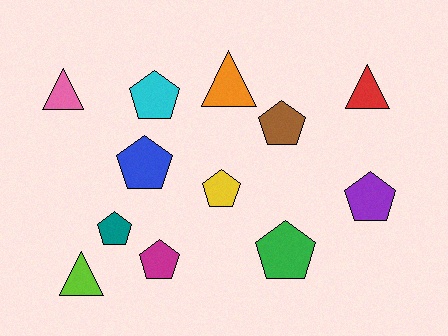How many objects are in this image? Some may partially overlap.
There are 12 objects.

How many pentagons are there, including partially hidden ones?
There are 8 pentagons.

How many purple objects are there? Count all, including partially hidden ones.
There is 1 purple object.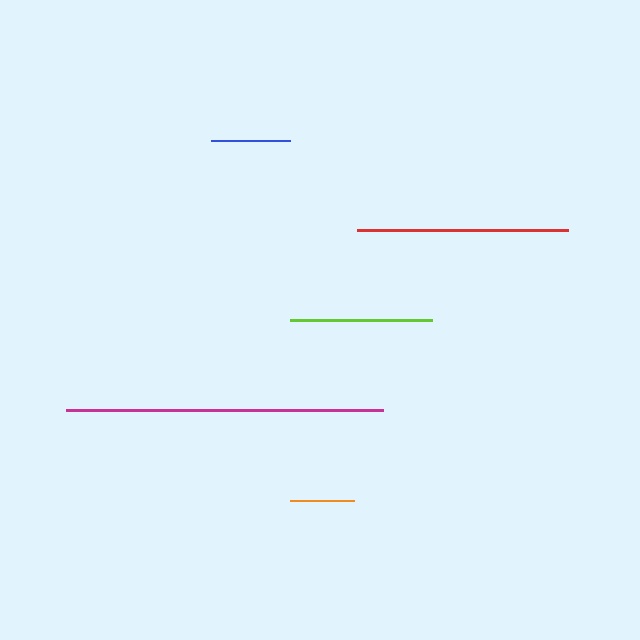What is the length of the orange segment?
The orange segment is approximately 65 pixels long.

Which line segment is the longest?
The magenta line is the longest at approximately 317 pixels.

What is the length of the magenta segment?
The magenta segment is approximately 317 pixels long.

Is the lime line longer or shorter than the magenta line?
The magenta line is longer than the lime line.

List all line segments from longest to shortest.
From longest to shortest: magenta, red, lime, blue, orange.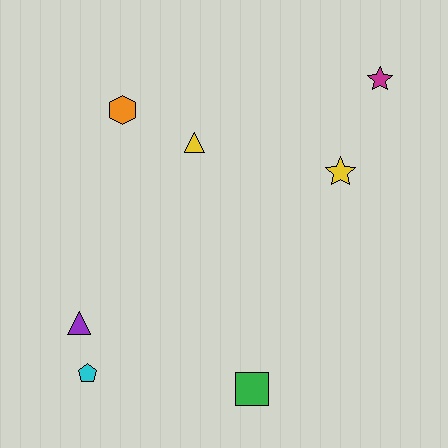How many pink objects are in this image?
There are no pink objects.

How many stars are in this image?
There are 2 stars.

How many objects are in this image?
There are 7 objects.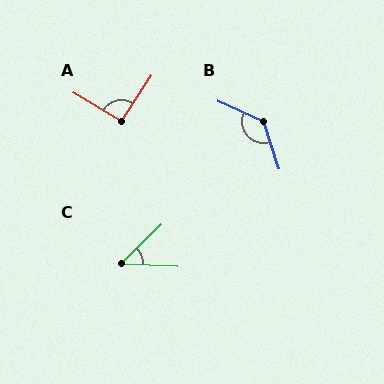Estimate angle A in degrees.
Approximately 92 degrees.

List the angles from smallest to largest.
C (47°), A (92°), B (132°).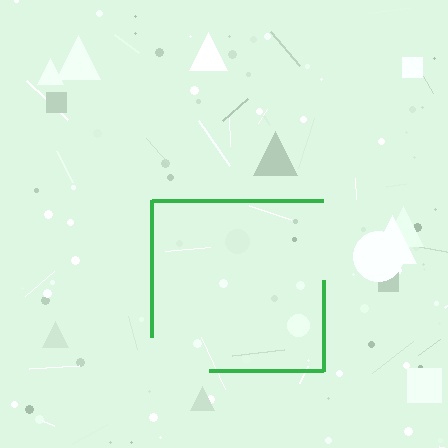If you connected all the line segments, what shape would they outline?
They would outline a square.